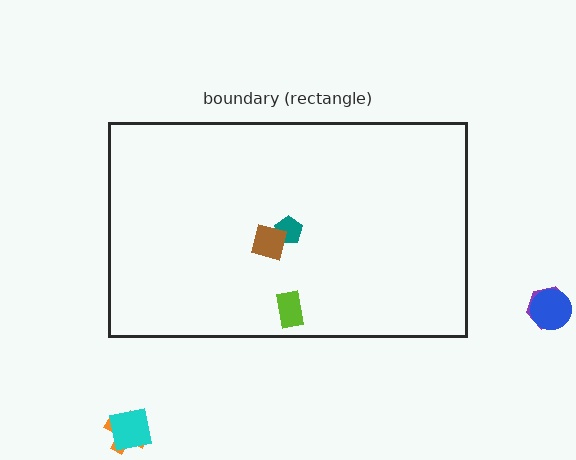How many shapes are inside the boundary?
3 inside, 4 outside.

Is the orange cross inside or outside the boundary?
Outside.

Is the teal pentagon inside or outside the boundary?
Inside.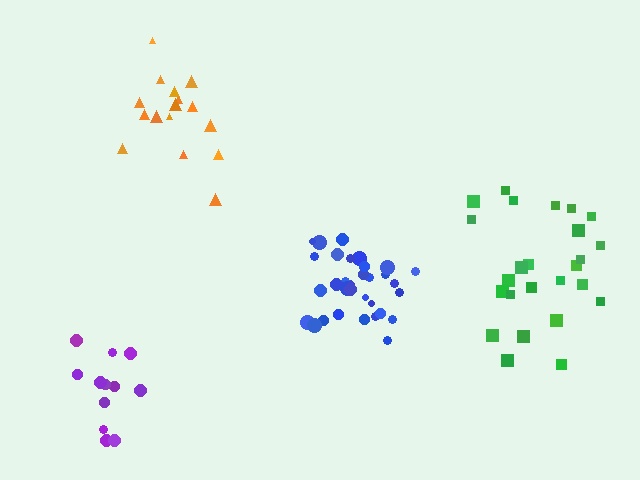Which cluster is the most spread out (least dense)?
Green.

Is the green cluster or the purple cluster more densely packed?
Purple.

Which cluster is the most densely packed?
Blue.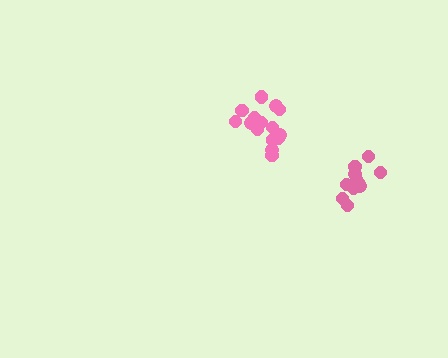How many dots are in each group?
Group 1: 13 dots, Group 2: 16 dots (29 total).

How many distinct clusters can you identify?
There are 2 distinct clusters.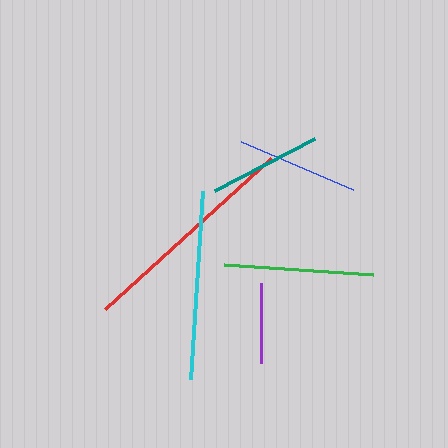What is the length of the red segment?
The red segment is approximately 225 pixels long.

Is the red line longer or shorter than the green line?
The red line is longer than the green line.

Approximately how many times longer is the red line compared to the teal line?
The red line is approximately 2.0 times the length of the teal line.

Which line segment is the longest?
The red line is the longest at approximately 225 pixels.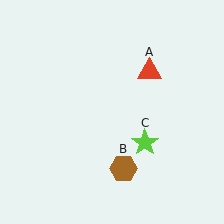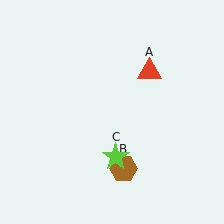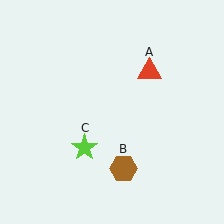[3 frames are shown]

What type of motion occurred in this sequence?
The lime star (object C) rotated clockwise around the center of the scene.